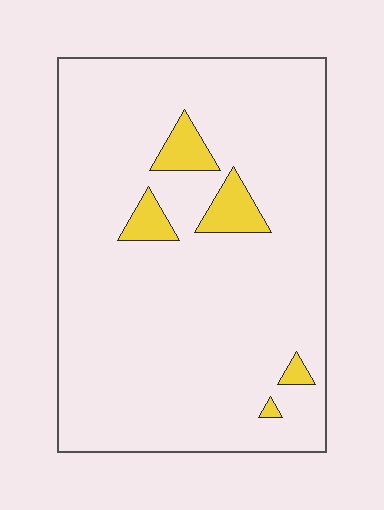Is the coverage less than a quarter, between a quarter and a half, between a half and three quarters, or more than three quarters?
Less than a quarter.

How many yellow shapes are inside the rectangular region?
5.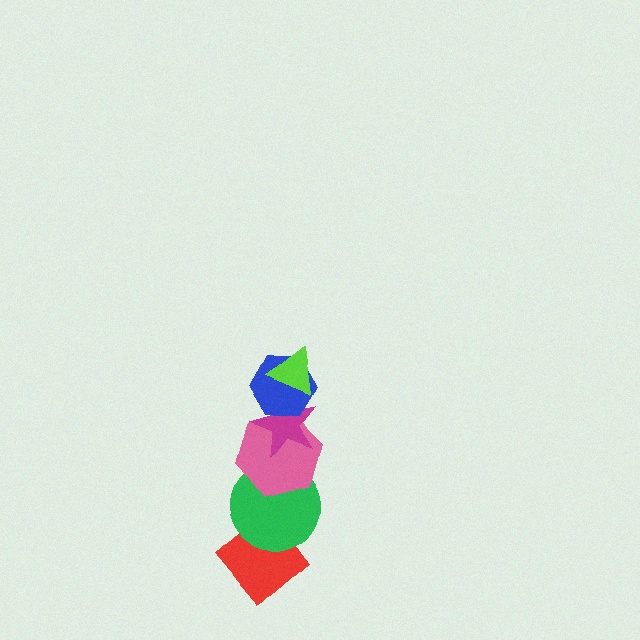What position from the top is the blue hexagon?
The blue hexagon is 2nd from the top.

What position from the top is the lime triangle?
The lime triangle is 1st from the top.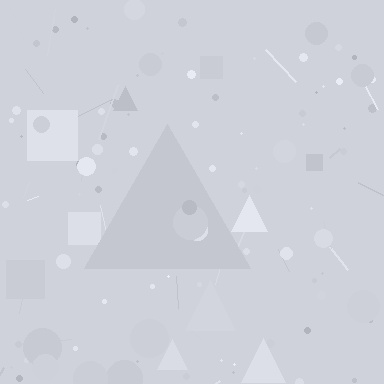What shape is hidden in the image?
A triangle is hidden in the image.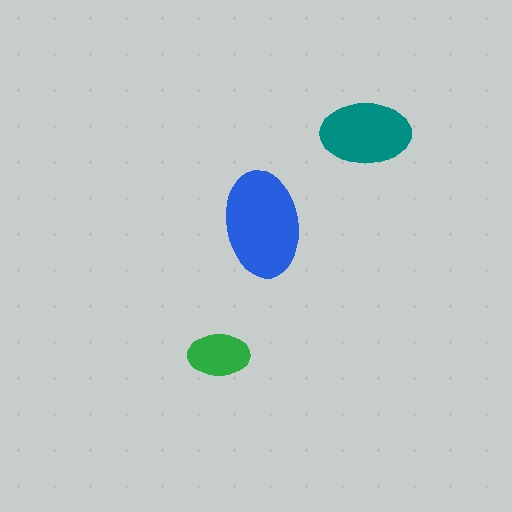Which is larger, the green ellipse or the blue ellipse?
The blue one.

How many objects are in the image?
There are 3 objects in the image.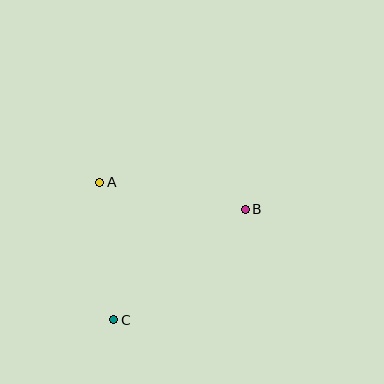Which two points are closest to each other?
Points A and C are closest to each other.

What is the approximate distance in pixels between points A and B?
The distance between A and B is approximately 148 pixels.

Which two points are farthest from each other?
Points B and C are farthest from each other.